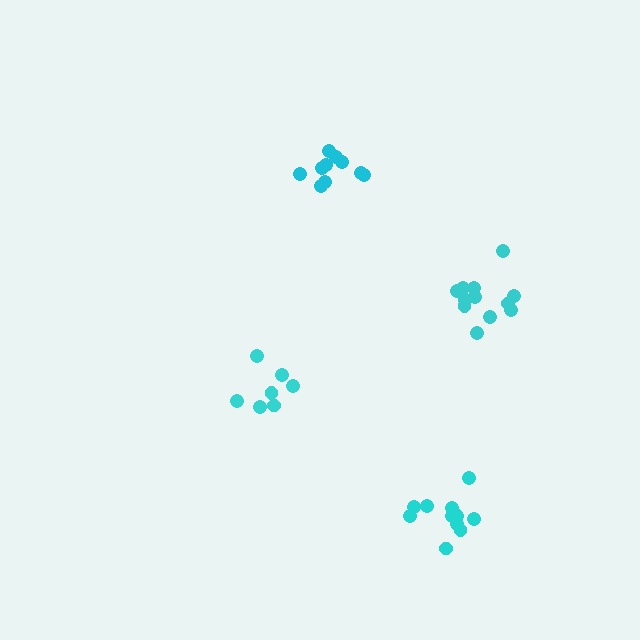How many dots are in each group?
Group 1: 12 dots, Group 2: 7 dots, Group 3: 12 dots, Group 4: 10 dots (41 total).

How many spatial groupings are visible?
There are 4 spatial groupings.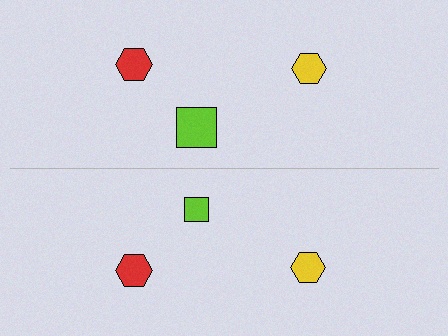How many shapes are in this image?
There are 6 shapes in this image.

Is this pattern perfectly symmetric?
No, the pattern is not perfectly symmetric. The lime square on the bottom side has a different size than its mirror counterpart.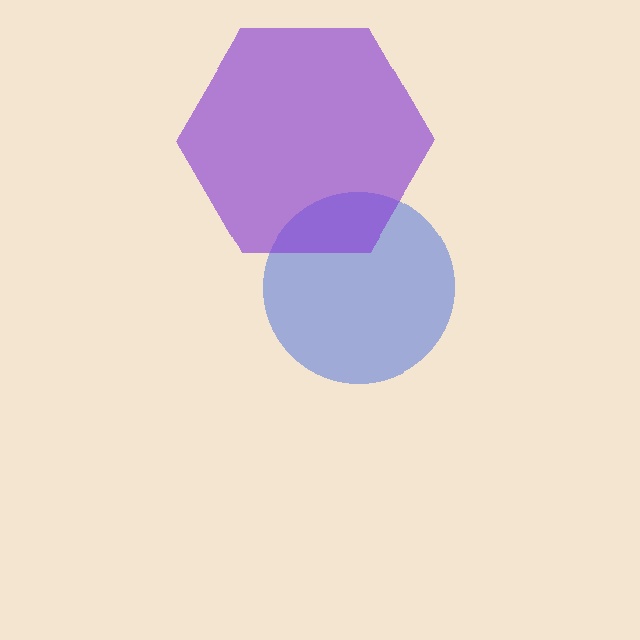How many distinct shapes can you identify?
There are 2 distinct shapes: a blue circle, a purple hexagon.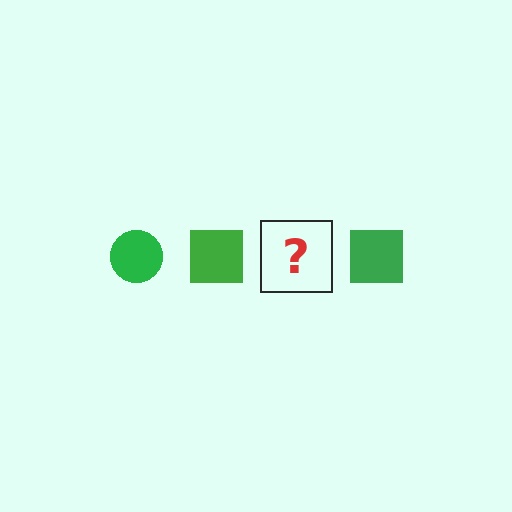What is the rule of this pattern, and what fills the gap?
The rule is that the pattern cycles through circle, square shapes in green. The gap should be filled with a green circle.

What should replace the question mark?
The question mark should be replaced with a green circle.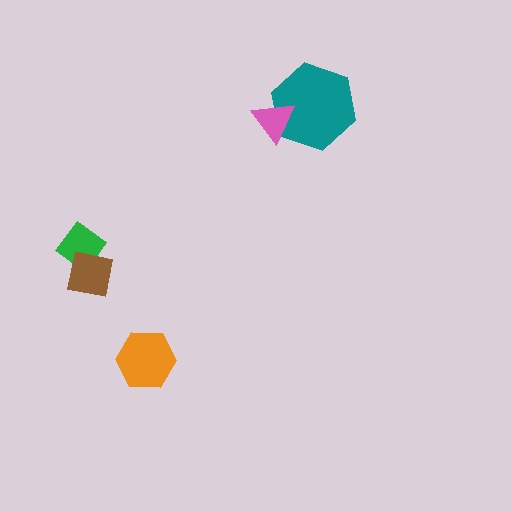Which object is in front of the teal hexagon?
The pink triangle is in front of the teal hexagon.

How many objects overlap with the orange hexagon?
0 objects overlap with the orange hexagon.